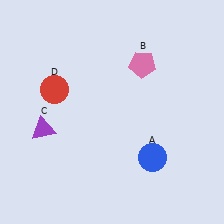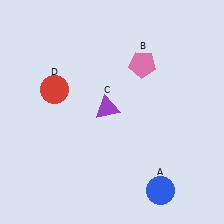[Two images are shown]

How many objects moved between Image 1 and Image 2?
2 objects moved between the two images.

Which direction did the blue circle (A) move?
The blue circle (A) moved down.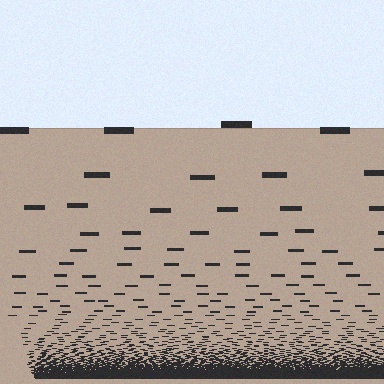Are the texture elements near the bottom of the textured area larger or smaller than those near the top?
Smaller. The gradient is inverted — elements near the bottom are smaller and denser.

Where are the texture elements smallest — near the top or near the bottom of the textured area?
Near the bottom.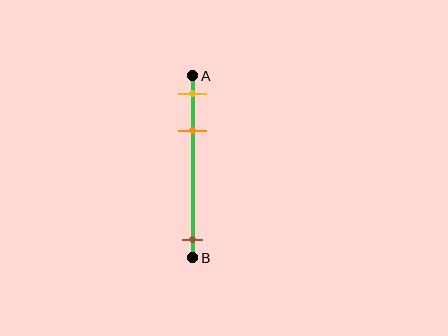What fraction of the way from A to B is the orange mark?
The orange mark is approximately 30% (0.3) of the way from A to B.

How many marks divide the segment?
There are 3 marks dividing the segment.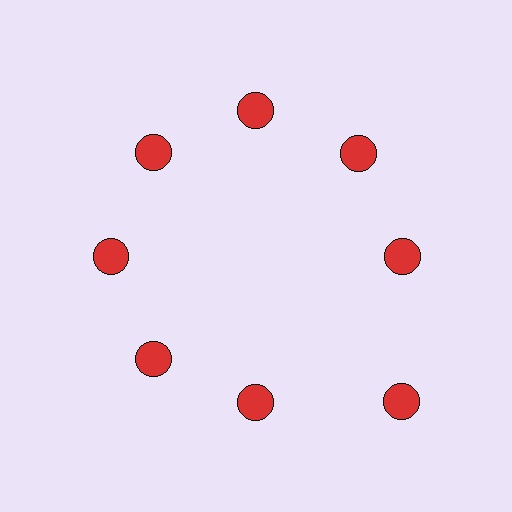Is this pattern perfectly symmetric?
No. The 8 red circles are arranged in a ring, but one element near the 4 o'clock position is pushed outward from the center, breaking the 8-fold rotational symmetry.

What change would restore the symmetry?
The symmetry would be restored by moving it inward, back onto the ring so that all 8 circles sit at equal angles and equal distance from the center.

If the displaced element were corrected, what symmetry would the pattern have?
It would have 8-fold rotational symmetry — the pattern would map onto itself every 45 degrees.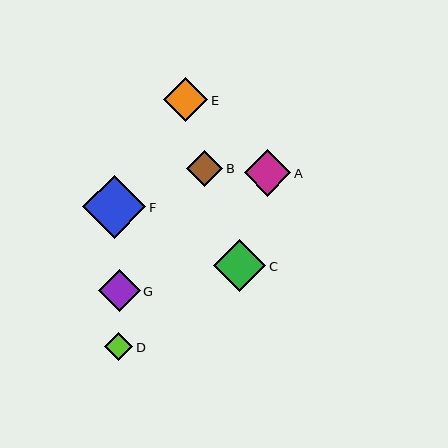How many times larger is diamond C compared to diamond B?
Diamond C is approximately 1.4 times the size of diamond B.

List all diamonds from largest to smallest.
From largest to smallest: F, C, A, E, G, B, D.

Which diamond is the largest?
Diamond F is the largest with a size of approximately 63 pixels.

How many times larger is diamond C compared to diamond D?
Diamond C is approximately 1.9 times the size of diamond D.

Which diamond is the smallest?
Diamond D is the smallest with a size of approximately 28 pixels.